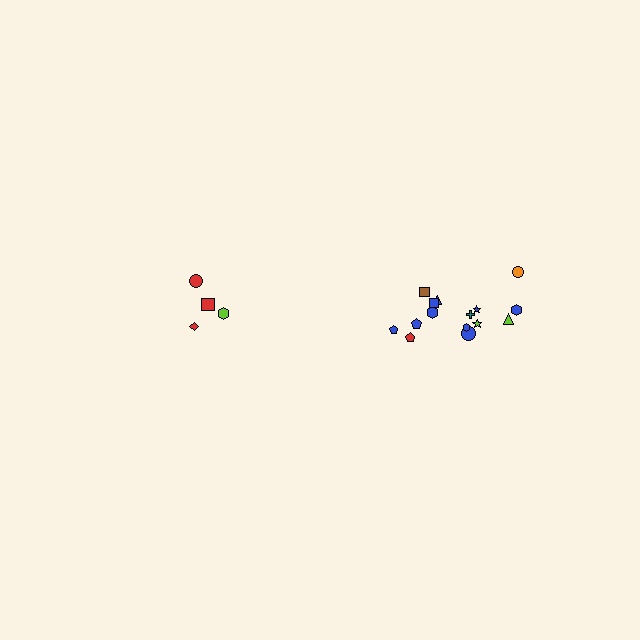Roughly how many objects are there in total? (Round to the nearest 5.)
Roughly 20 objects in total.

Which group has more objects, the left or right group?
The right group.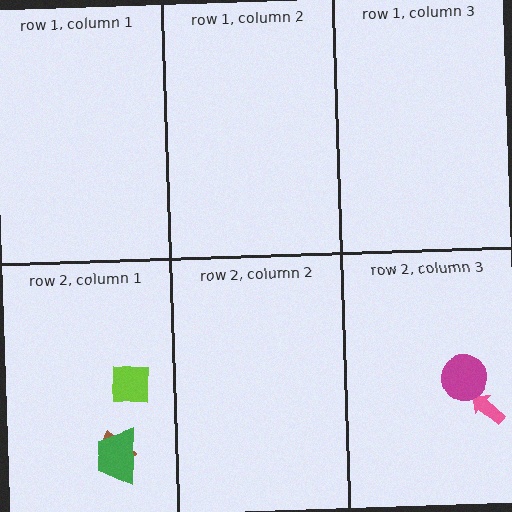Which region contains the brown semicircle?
The row 2, column 1 region.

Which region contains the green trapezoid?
The row 2, column 1 region.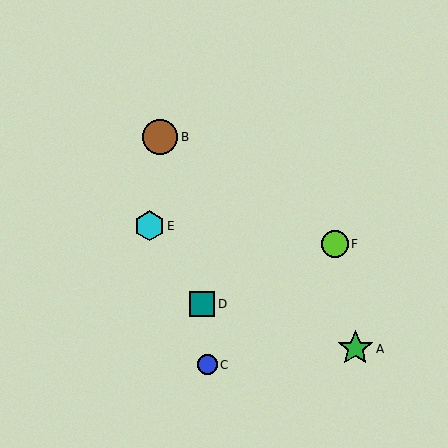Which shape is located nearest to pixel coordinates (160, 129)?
The brown circle (labeled B) at (160, 137) is nearest to that location.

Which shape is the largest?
The green star (labeled A) is the largest.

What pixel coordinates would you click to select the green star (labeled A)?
Click at (355, 349) to select the green star A.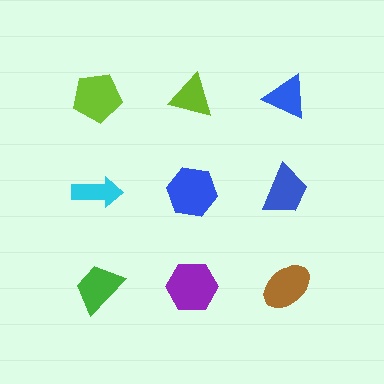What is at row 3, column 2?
A purple hexagon.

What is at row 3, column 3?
A brown ellipse.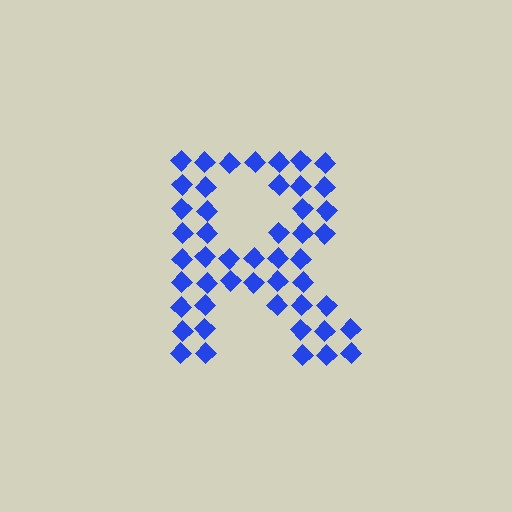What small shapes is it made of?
It is made of small diamonds.